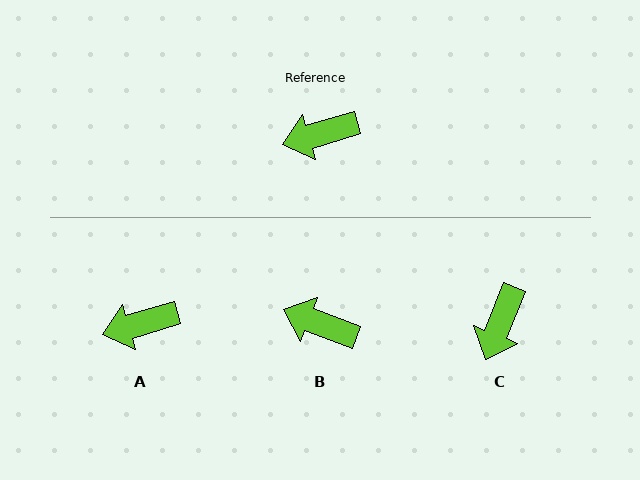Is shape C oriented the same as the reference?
No, it is off by about 51 degrees.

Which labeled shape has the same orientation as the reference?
A.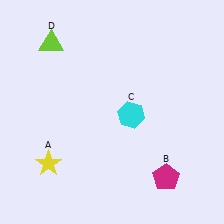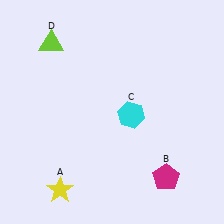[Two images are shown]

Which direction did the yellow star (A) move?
The yellow star (A) moved down.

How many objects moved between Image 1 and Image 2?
1 object moved between the two images.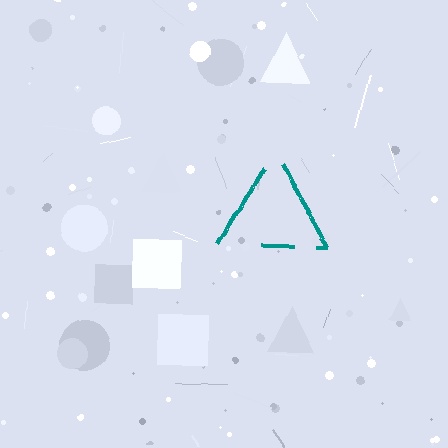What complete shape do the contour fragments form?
The contour fragments form a triangle.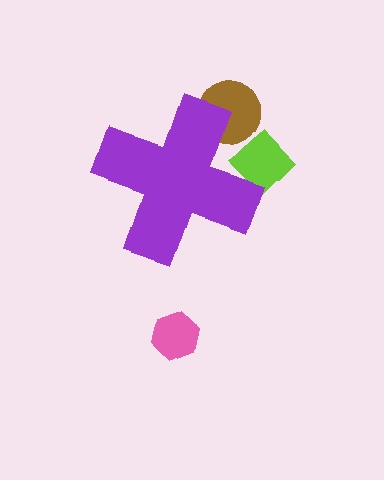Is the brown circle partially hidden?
Yes, the brown circle is partially hidden behind the purple cross.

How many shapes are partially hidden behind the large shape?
2 shapes are partially hidden.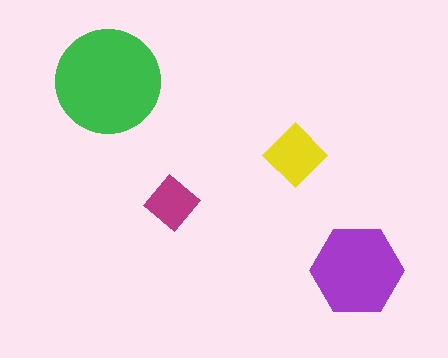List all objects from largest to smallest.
The green circle, the purple hexagon, the yellow diamond, the magenta diamond.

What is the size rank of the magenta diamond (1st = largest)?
4th.